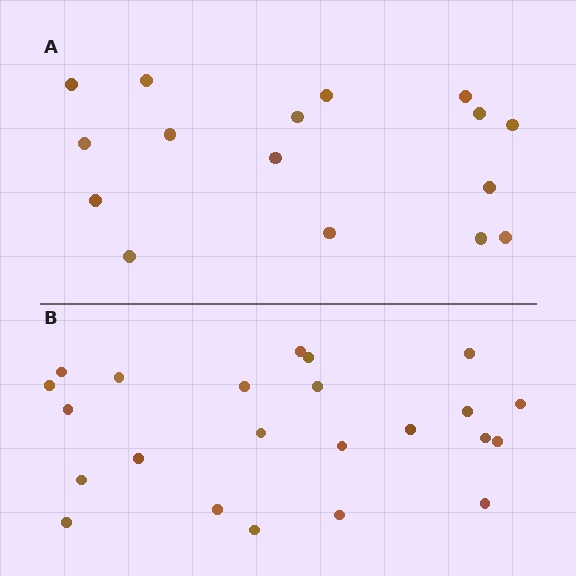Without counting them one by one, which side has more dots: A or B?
Region B (the bottom region) has more dots.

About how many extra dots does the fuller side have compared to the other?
Region B has roughly 8 or so more dots than region A.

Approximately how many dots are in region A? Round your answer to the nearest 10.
About 20 dots. (The exact count is 16, which rounds to 20.)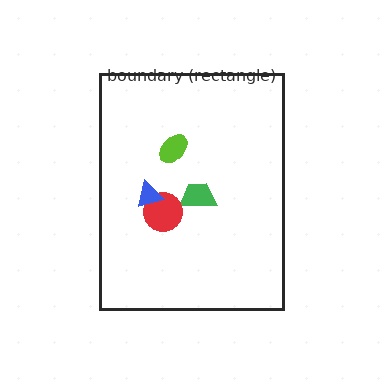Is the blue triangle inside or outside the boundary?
Inside.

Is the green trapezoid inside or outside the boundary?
Inside.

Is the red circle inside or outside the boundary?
Inside.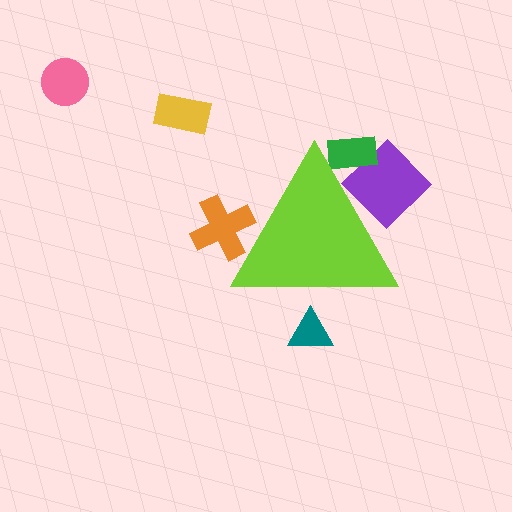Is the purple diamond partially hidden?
Yes, the purple diamond is partially hidden behind the lime triangle.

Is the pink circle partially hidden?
No, the pink circle is fully visible.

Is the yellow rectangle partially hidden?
No, the yellow rectangle is fully visible.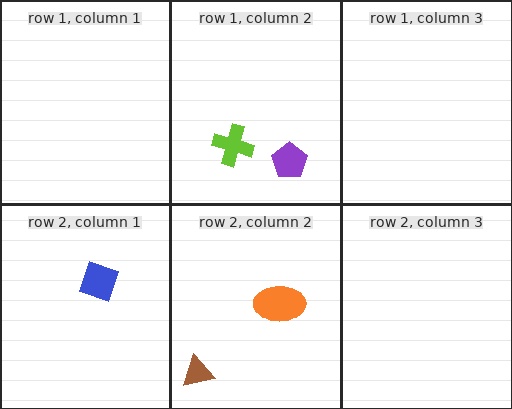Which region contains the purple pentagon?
The row 1, column 2 region.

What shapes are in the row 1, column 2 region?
The purple pentagon, the lime cross.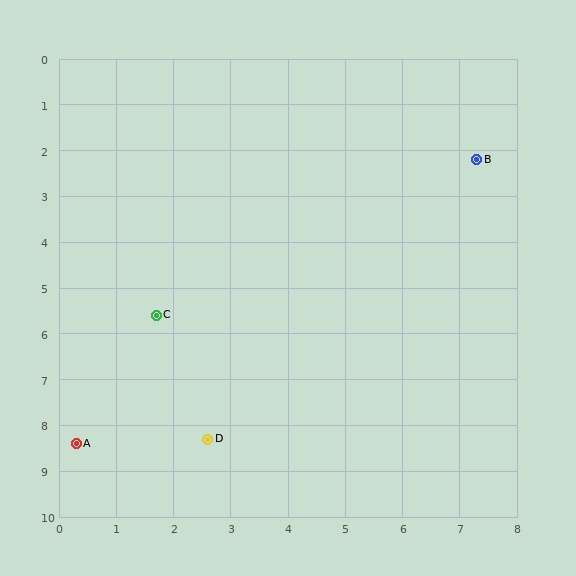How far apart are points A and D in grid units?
Points A and D are about 2.3 grid units apart.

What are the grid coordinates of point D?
Point D is at approximately (2.6, 8.3).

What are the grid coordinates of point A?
Point A is at approximately (0.3, 8.4).